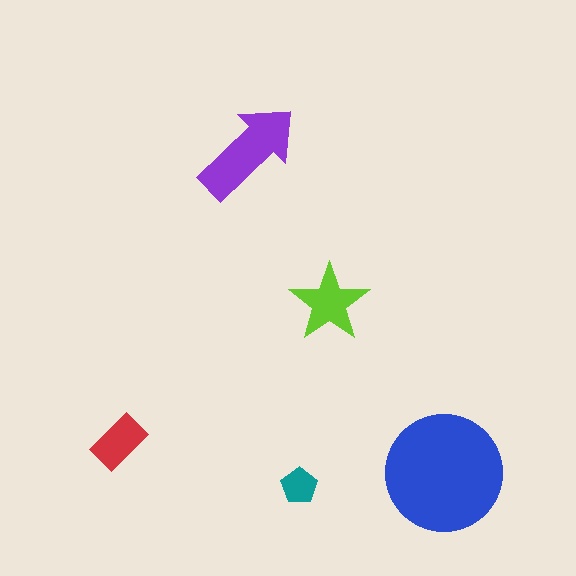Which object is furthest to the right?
The blue circle is rightmost.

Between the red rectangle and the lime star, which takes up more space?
The lime star.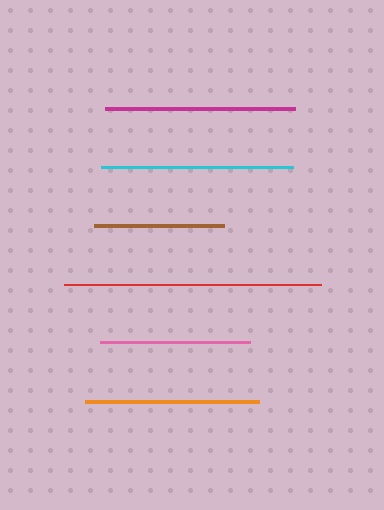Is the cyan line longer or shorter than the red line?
The red line is longer than the cyan line.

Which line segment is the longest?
The red line is the longest at approximately 258 pixels.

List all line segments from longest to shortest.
From longest to shortest: red, cyan, magenta, orange, pink, brown.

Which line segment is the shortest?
The brown line is the shortest at approximately 130 pixels.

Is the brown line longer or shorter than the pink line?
The pink line is longer than the brown line.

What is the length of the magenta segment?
The magenta segment is approximately 189 pixels long.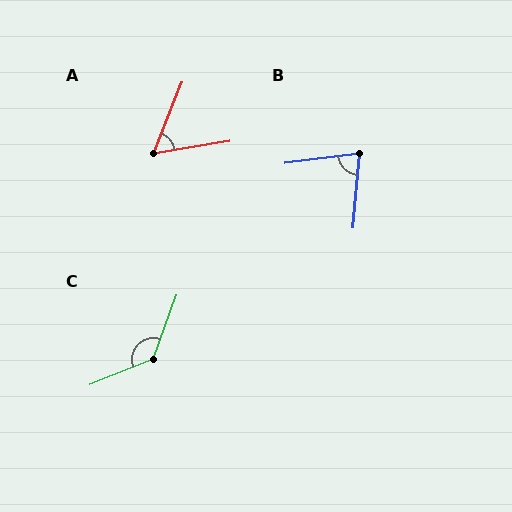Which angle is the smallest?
A, at approximately 59 degrees.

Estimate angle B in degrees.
Approximately 78 degrees.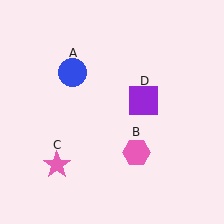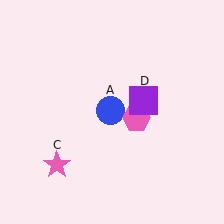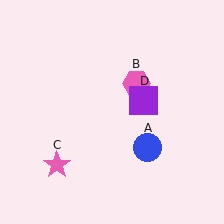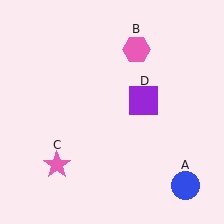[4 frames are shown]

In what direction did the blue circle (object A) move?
The blue circle (object A) moved down and to the right.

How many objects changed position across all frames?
2 objects changed position: blue circle (object A), pink hexagon (object B).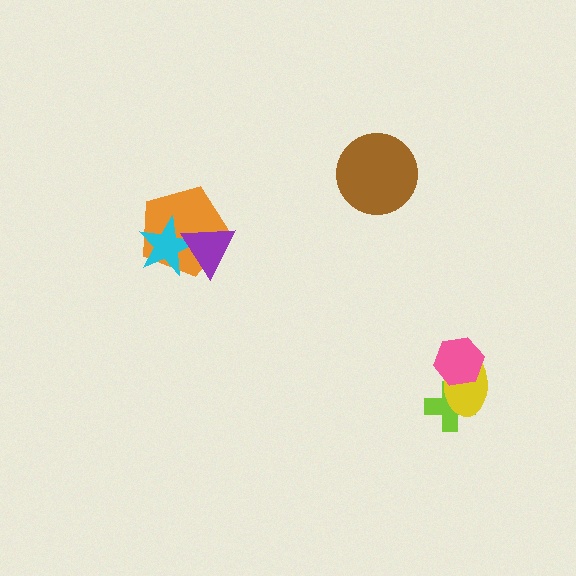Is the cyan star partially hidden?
Yes, it is partially covered by another shape.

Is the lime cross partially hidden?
Yes, it is partially covered by another shape.